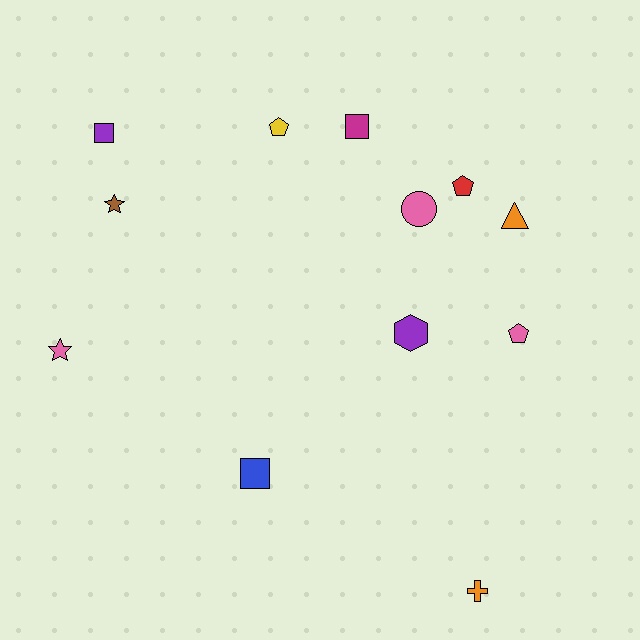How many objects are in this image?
There are 12 objects.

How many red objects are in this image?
There is 1 red object.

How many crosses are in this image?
There is 1 cross.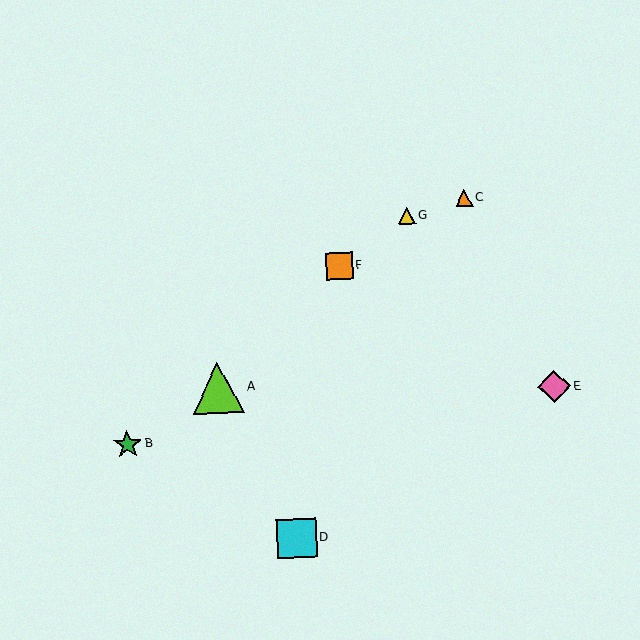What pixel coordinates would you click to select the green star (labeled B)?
Click at (128, 444) to select the green star B.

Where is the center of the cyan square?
The center of the cyan square is at (297, 538).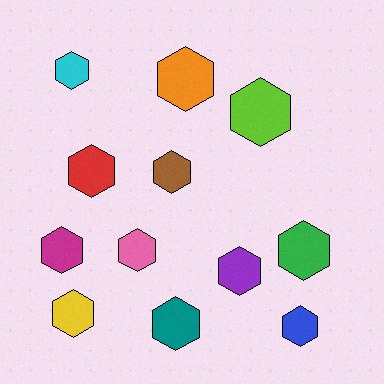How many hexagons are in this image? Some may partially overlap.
There are 12 hexagons.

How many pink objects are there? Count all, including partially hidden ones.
There is 1 pink object.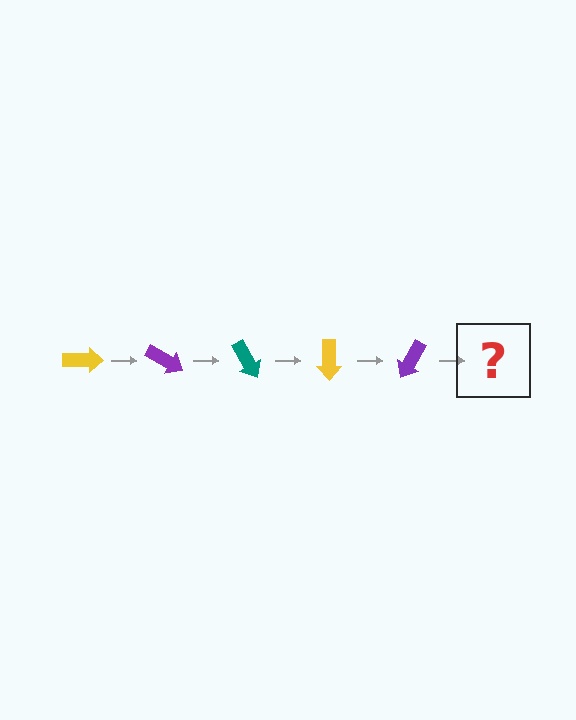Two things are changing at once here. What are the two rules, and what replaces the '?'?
The two rules are that it rotates 30 degrees each step and the color cycles through yellow, purple, and teal. The '?' should be a teal arrow, rotated 150 degrees from the start.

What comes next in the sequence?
The next element should be a teal arrow, rotated 150 degrees from the start.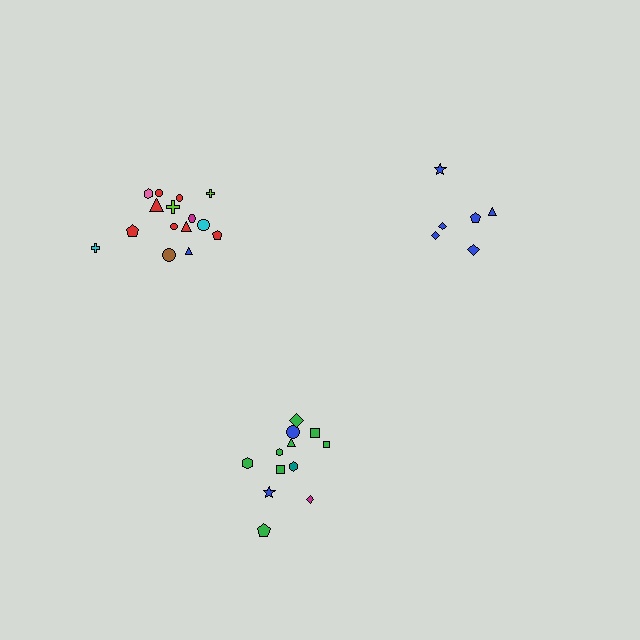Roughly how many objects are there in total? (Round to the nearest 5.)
Roughly 35 objects in total.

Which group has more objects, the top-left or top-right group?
The top-left group.